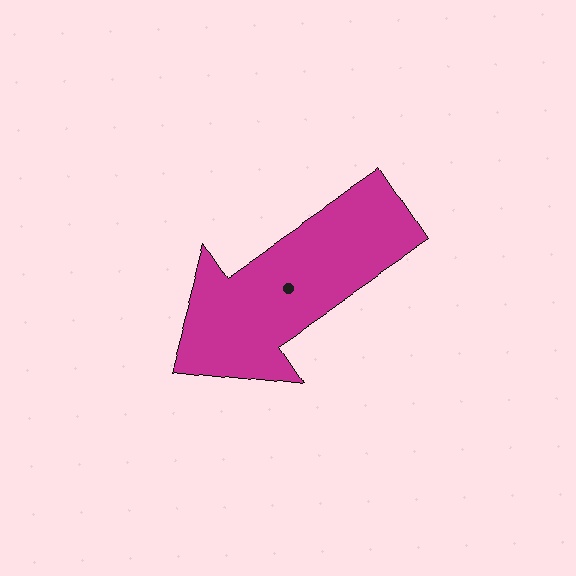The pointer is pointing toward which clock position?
Roughly 8 o'clock.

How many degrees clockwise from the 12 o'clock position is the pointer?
Approximately 236 degrees.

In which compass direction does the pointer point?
Southwest.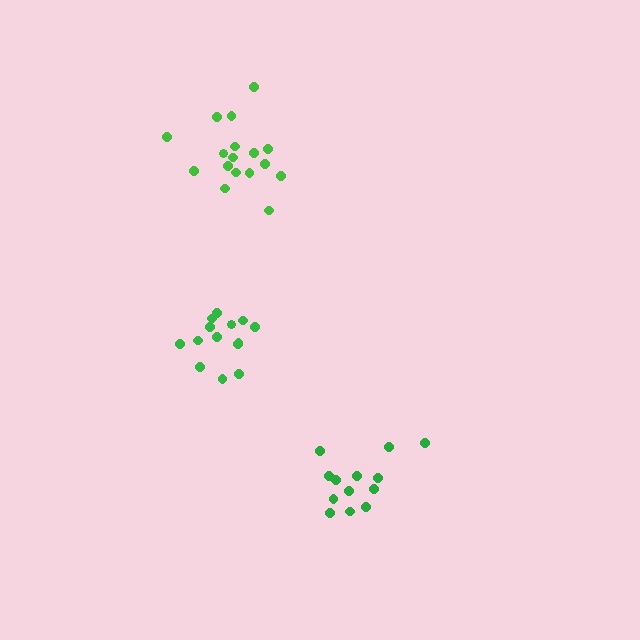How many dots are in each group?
Group 1: 13 dots, Group 2: 14 dots, Group 3: 17 dots (44 total).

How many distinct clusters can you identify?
There are 3 distinct clusters.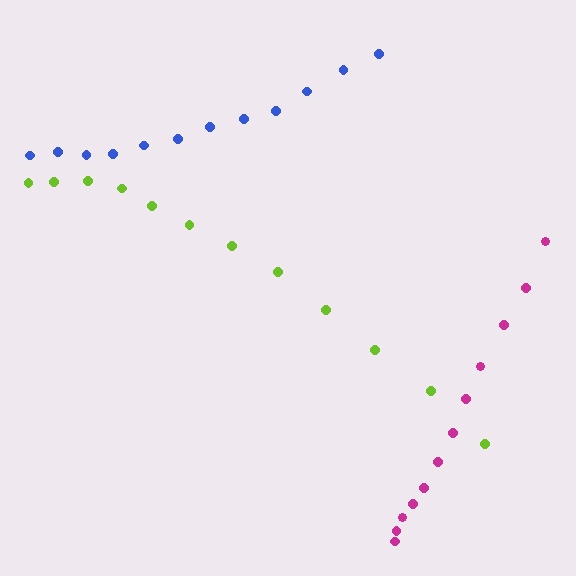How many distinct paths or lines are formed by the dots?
There are 3 distinct paths.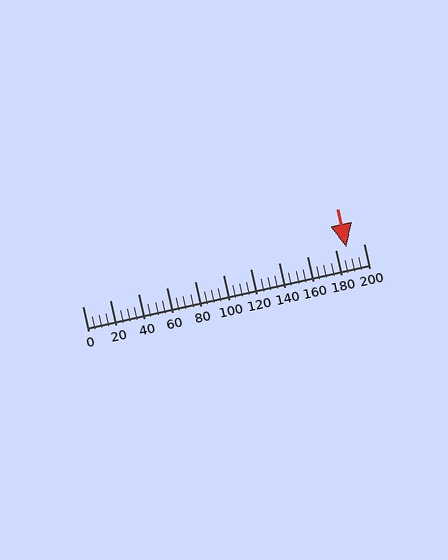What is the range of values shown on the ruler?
The ruler shows values from 0 to 200.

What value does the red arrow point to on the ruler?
The red arrow points to approximately 188.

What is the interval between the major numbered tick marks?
The major tick marks are spaced 20 units apart.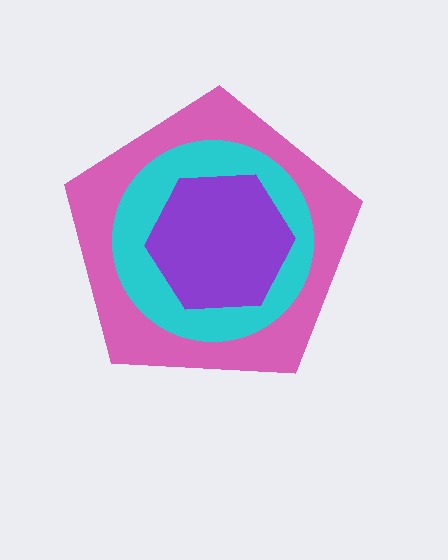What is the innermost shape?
The purple hexagon.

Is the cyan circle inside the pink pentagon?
Yes.